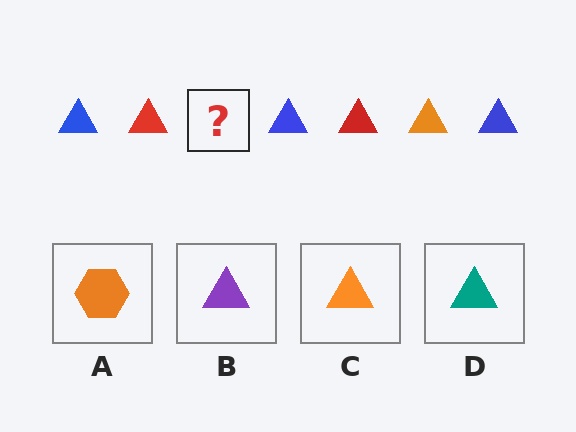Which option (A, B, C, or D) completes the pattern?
C.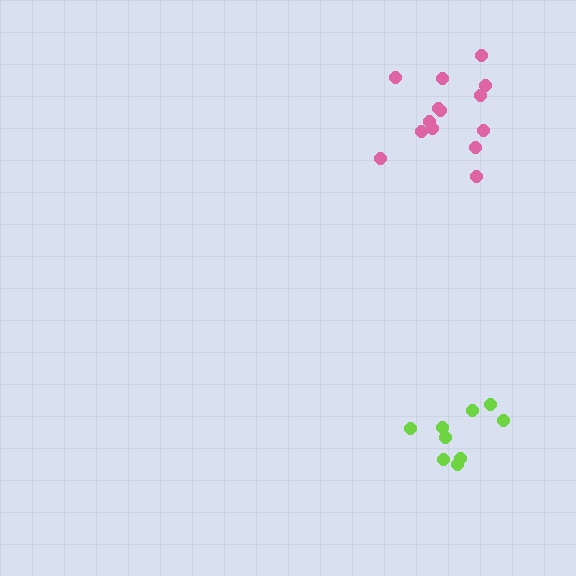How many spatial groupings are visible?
There are 2 spatial groupings.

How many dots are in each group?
Group 1: 9 dots, Group 2: 14 dots (23 total).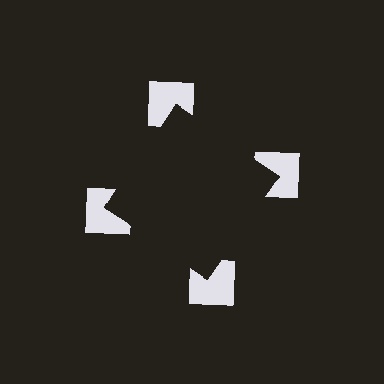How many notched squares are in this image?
There are 4 — one at each vertex of the illusory square.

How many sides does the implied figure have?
4 sides.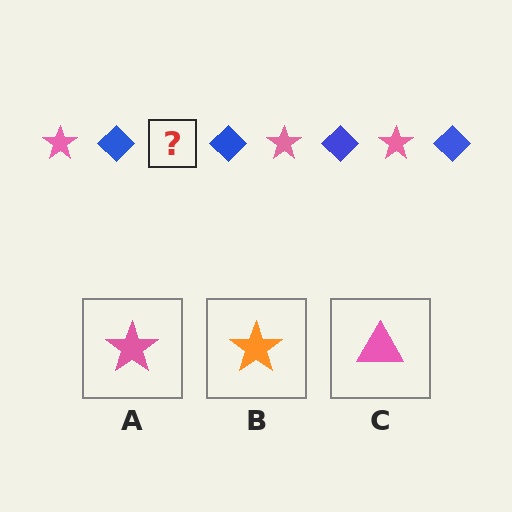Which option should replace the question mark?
Option A.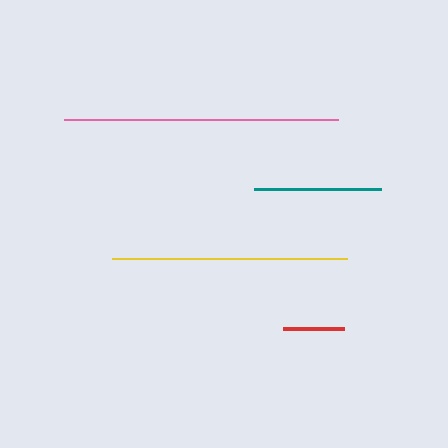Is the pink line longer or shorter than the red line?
The pink line is longer than the red line.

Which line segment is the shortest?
The red line is the shortest at approximately 61 pixels.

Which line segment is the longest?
The pink line is the longest at approximately 274 pixels.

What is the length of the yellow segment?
The yellow segment is approximately 235 pixels long.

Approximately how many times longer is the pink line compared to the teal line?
The pink line is approximately 2.2 times the length of the teal line.